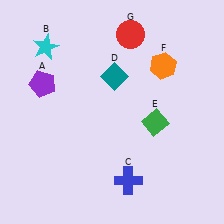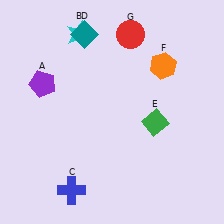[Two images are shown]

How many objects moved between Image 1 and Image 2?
3 objects moved between the two images.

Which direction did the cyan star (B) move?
The cyan star (B) moved right.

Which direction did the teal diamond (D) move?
The teal diamond (D) moved up.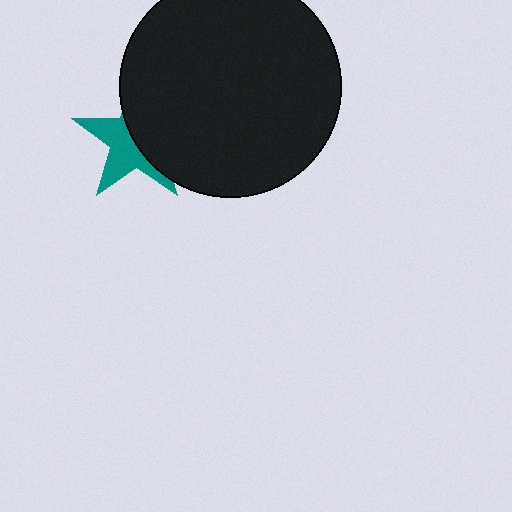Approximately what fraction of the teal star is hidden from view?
Roughly 52% of the teal star is hidden behind the black circle.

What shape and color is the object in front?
The object in front is a black circle.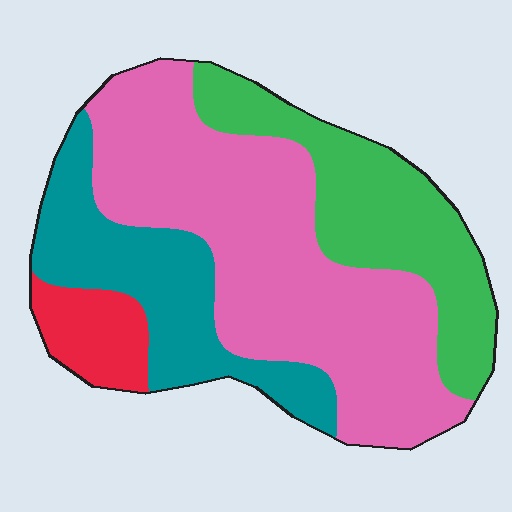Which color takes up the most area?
Pink, at roughly 50%.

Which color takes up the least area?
Red, at roughly 10%.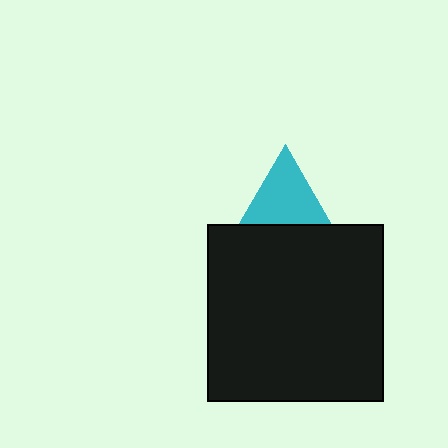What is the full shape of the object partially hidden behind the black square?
The partially hidden object is a cyan triangle.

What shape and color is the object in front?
The object in front is a black square.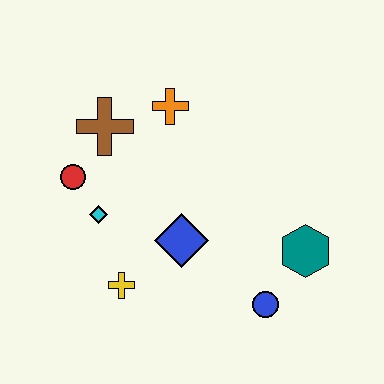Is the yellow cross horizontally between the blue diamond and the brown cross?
Yes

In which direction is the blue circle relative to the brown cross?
The blue circle is below the brown cross.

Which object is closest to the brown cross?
The red circle is closest to the brown cross.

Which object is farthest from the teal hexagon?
The red circle is farthest from the teal hexagon.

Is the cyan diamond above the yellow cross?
Yes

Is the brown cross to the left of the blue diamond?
Yes